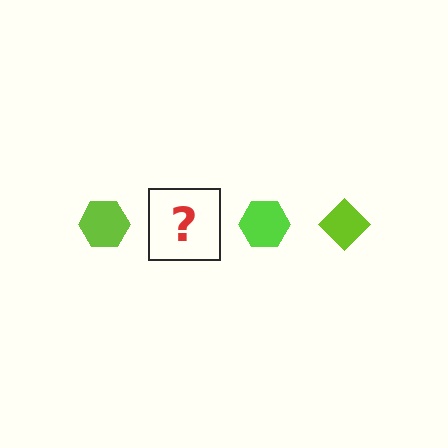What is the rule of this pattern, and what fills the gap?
The rule is that the pattern cycles through hexagon, diamond shapes in lime. The gap should be filled with a lime diamond.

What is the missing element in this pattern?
The missing element is a lime diamond.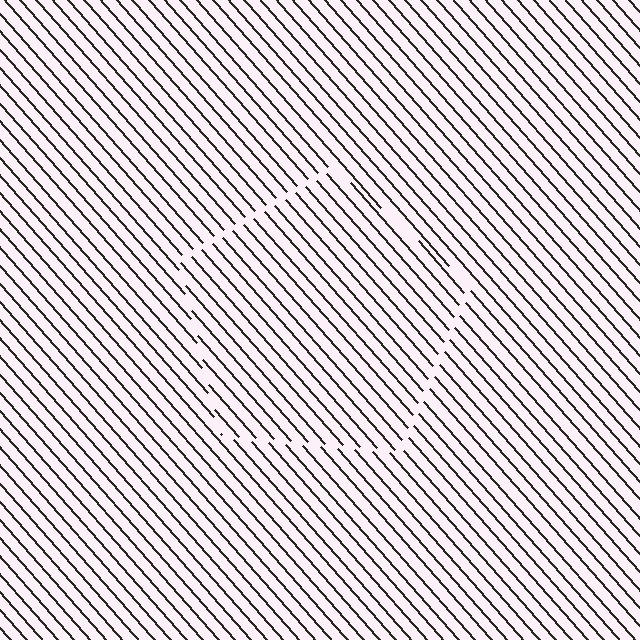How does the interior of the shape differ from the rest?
The interior of the shape contains the same grating, shifted by half a period — the contour is defined by the phase discontinuity where line-ends from the inner and outer gratings abut.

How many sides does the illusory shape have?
5 sides — the line-ends trace a pentagon.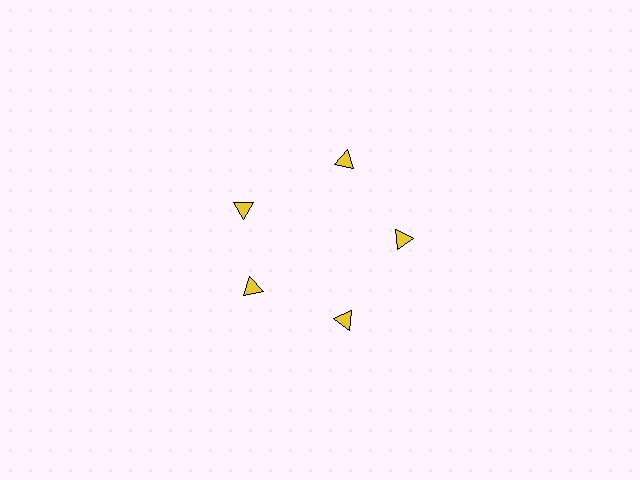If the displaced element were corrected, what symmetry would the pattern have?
It would have 5-fold rotational symmetry — the pattern would map onto itself every 72 degrees.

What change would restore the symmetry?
The symmetry would be restored by rotating it back into even spacing with its neighbors so that all 5 triangles sit at equal angles and equal distance from the center.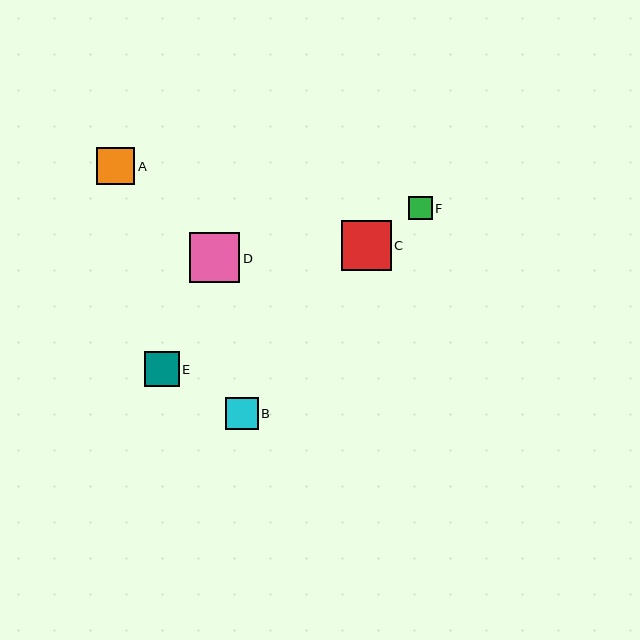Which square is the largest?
Square D is the largest with a size of approximately 50 pixels.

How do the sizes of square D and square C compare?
Square D and square C are approximately the same size.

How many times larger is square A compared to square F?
Square A is approximately 1.6 times the size of square F.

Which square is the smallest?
Square F is the smallest with a size of approximately 23 pixels.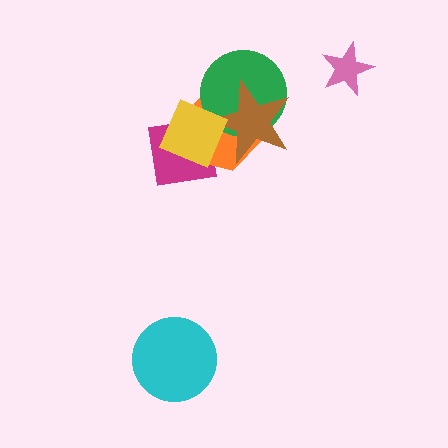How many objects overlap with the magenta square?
3 objects overlap with the magenta square.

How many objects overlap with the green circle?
3 objects overlap with the green circle.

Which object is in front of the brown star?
The yellow diamond is in front of the brown star.